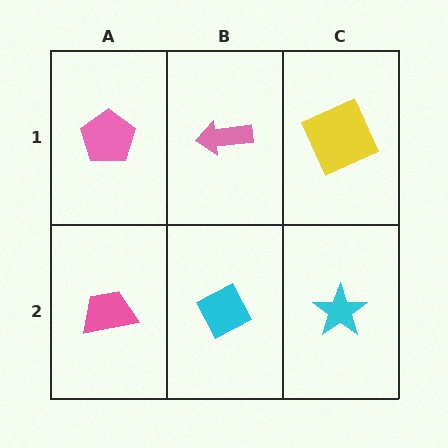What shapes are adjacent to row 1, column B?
A cyan diamond (row 2, column B), a pink pentagon (row 1, column A), a yellow square (row 1, column C).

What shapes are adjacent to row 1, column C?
A cyan star (row 2, column C), a pink arrow (row 1, column B).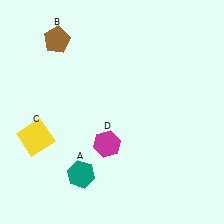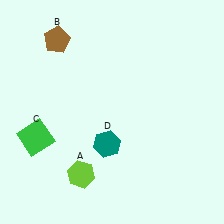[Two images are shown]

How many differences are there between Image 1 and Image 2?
There are 3 differences between the two images.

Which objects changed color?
A changed from teal to lime. C changed from yellow to green. D changed from magenta to teal.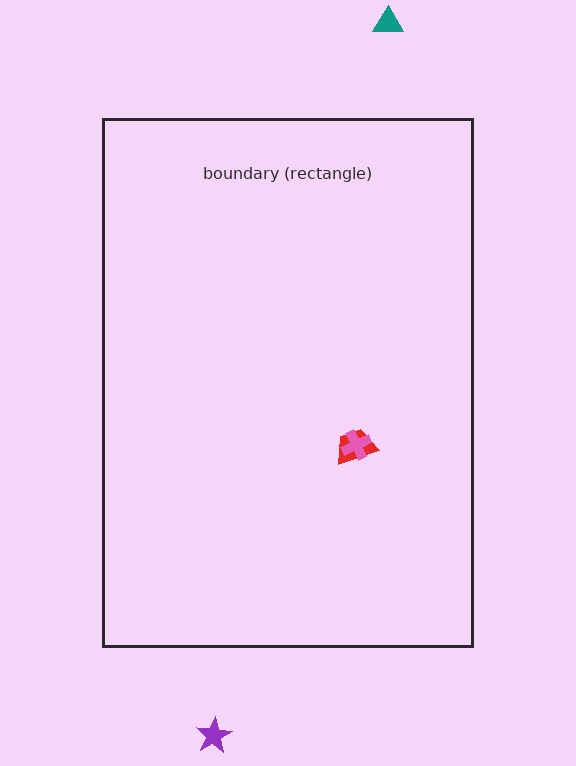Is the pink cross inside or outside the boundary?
Inside.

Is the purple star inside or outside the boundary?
Outside.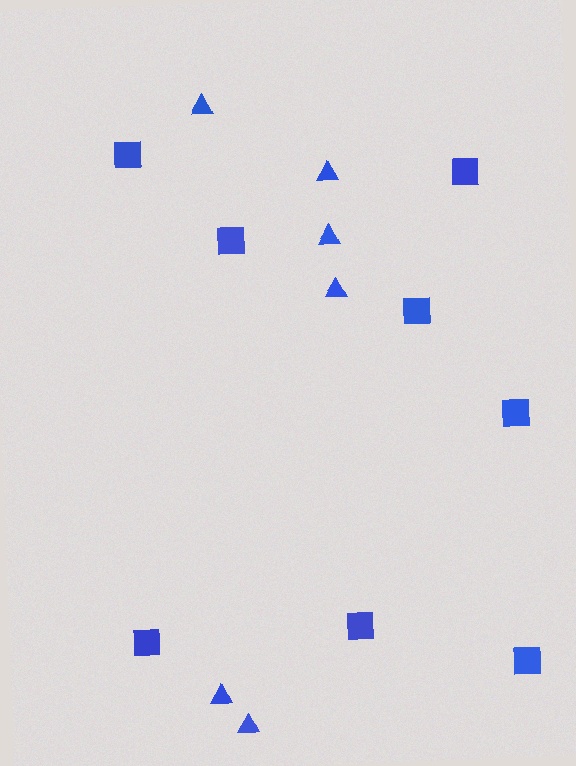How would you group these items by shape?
There are 2 groups: one group of squares (8) and one group of triangles (6).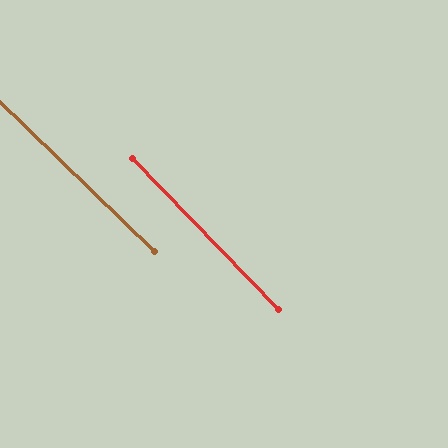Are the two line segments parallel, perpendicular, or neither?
Parallel — their directions differ by only 1.8°.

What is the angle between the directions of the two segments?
Approximately 2 degrees.